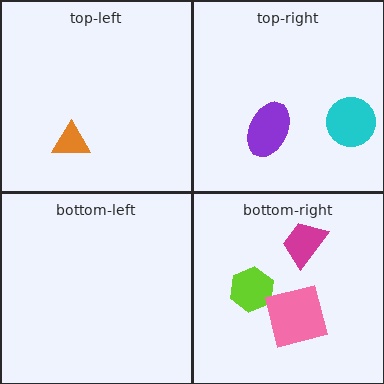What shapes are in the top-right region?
The cyan circle, the purple ellipse.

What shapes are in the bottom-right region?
The magenta trapezoid, the lime hexagon, the pink square.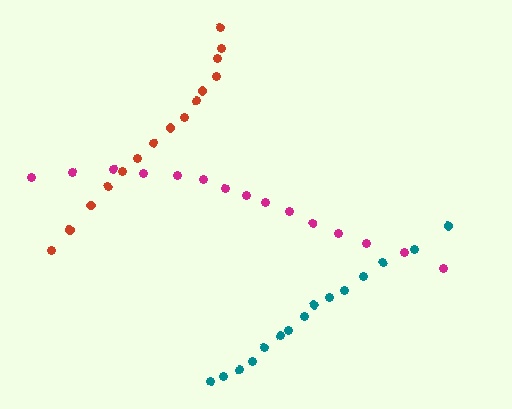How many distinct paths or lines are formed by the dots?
There are 3 distinct paths.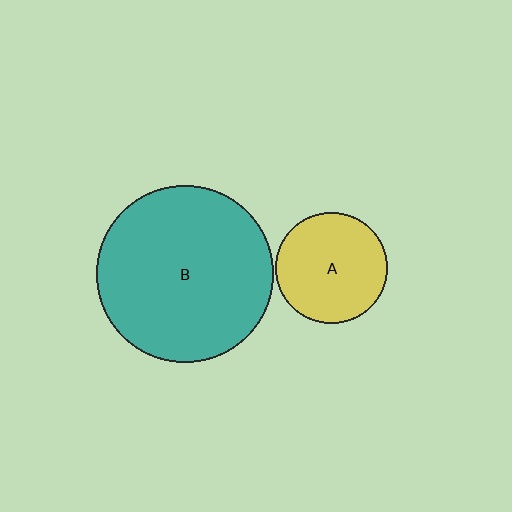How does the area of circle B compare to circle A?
Approximately 2.5 times.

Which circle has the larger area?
Circle B (teal).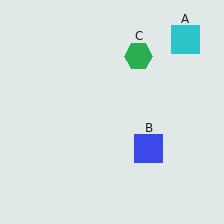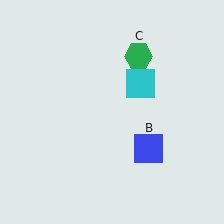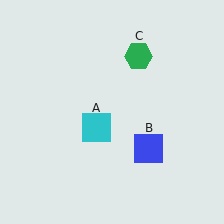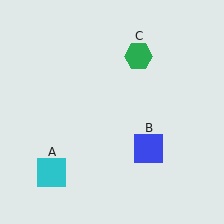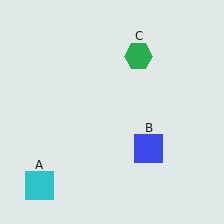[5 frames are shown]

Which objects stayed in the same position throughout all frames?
Blue square (object B) and green hexagon (object C) remained stationary.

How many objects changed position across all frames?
1 object changed position: cyan square (object A).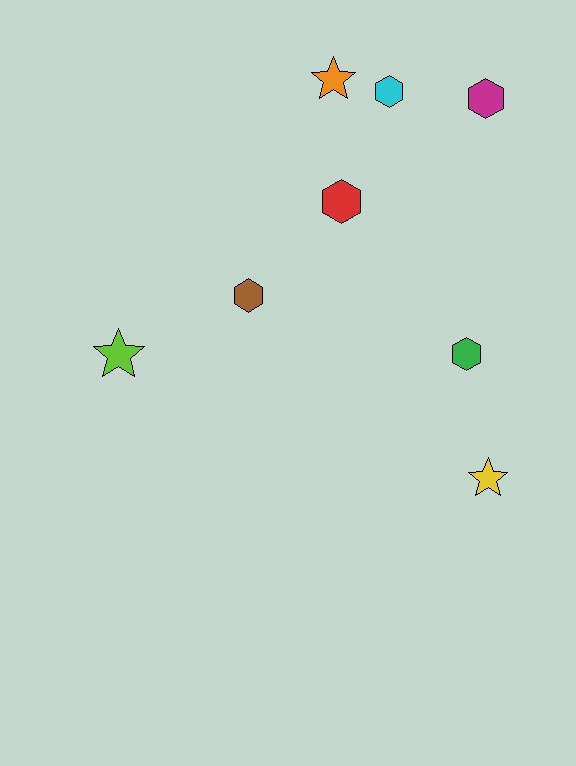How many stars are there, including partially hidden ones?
There are 3 stars.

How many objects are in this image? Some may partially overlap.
There are 8 objects.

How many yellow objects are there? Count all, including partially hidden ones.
There is 1 yellow object.